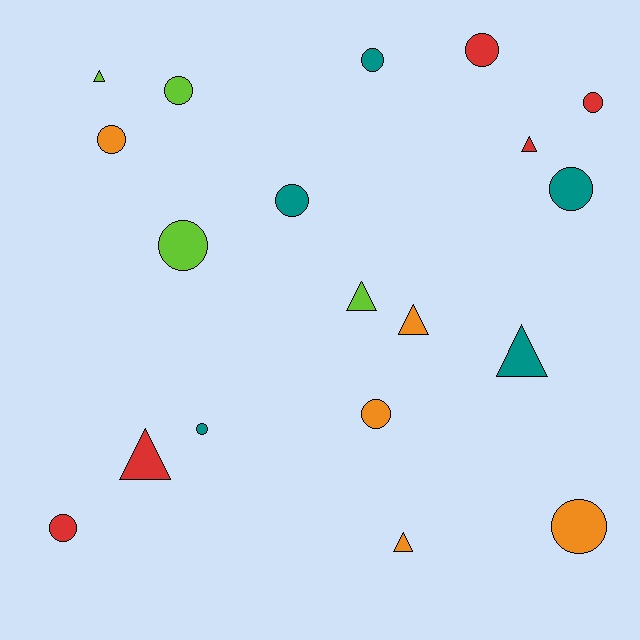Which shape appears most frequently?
Circle, with 12 objects.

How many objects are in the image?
There are 19 objects.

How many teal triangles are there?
There is 1 teal triangle.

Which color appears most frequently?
Red, with 5 objects.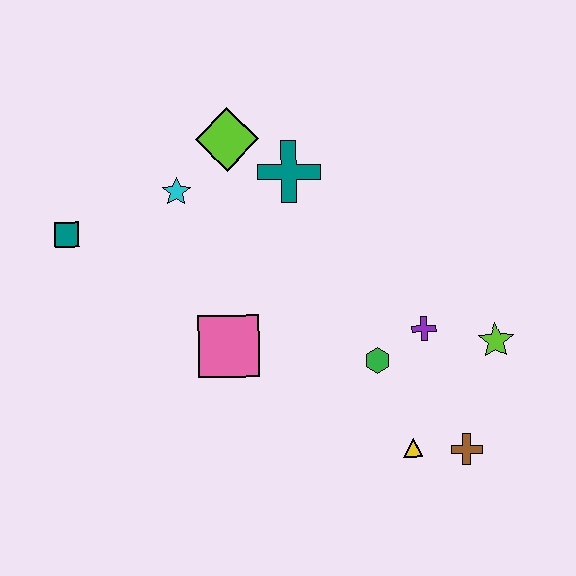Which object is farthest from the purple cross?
The teal square is farthest from the purple cross.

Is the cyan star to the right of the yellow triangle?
No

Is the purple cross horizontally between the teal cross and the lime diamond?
No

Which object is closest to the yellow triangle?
The brown cross is closest to the yellow triangle.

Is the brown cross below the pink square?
Yes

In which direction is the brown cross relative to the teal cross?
The brown cross is below the teal cross.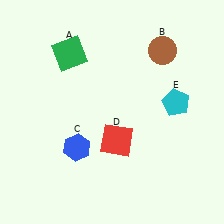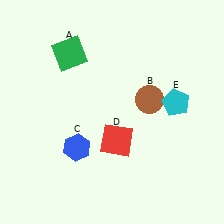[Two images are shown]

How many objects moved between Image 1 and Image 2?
1 object moved between the two images.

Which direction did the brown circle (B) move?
The brown circle (B) moved down.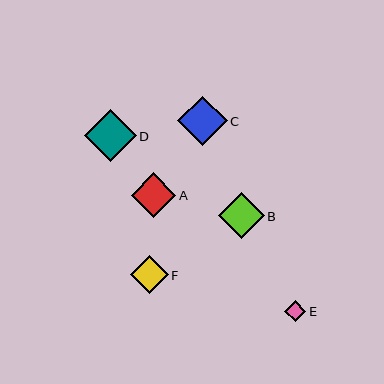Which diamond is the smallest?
Diamond E is the smallest with a size of approximately 21 pixels.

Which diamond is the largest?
Diamond D is the largest with a size of approximately 52 pixels.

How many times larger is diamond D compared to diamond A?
Diamond D is approximately 1.2 times the size of diamond A.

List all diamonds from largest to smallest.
From largest to smallest: D, C, B, A, F, E.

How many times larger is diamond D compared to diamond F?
Diamond D is approximately 1.4 times the size of diamond F.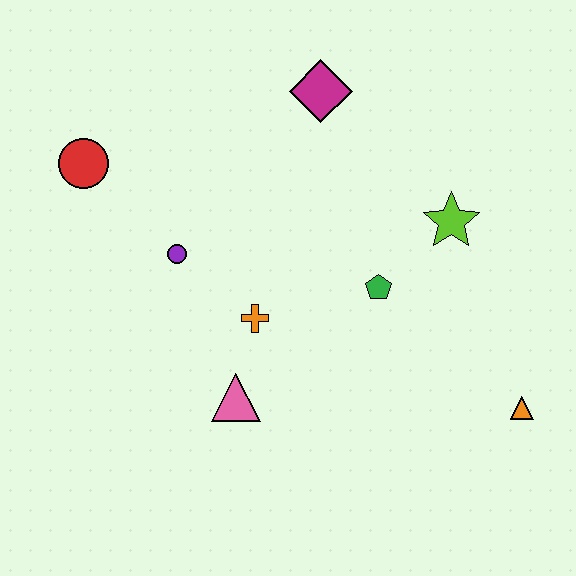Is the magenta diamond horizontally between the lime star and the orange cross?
Yes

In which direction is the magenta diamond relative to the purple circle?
The magenta diamond is above the purple circle.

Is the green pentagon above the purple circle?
No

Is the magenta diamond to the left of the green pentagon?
Yes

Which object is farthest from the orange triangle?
The red circle is farthest from the orange triangle.